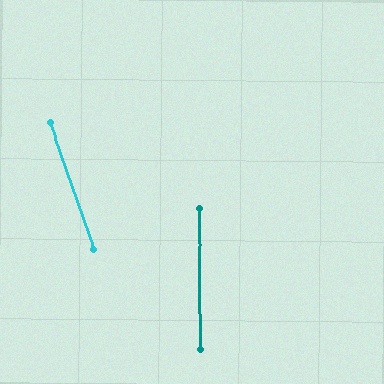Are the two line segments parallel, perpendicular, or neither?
Neither parallel nor perpendicular — they differ by about 19°.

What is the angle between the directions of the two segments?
Approximately 19 degrees.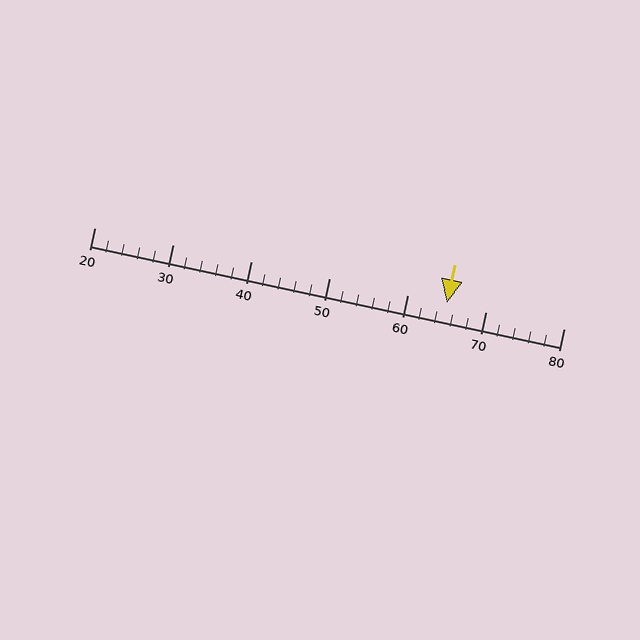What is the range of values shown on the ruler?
The ruler shows values from 20 to 80.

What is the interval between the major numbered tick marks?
The major tick marks are spaced 10 units apart.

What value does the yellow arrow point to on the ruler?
The yellow arrow points to approximately 65.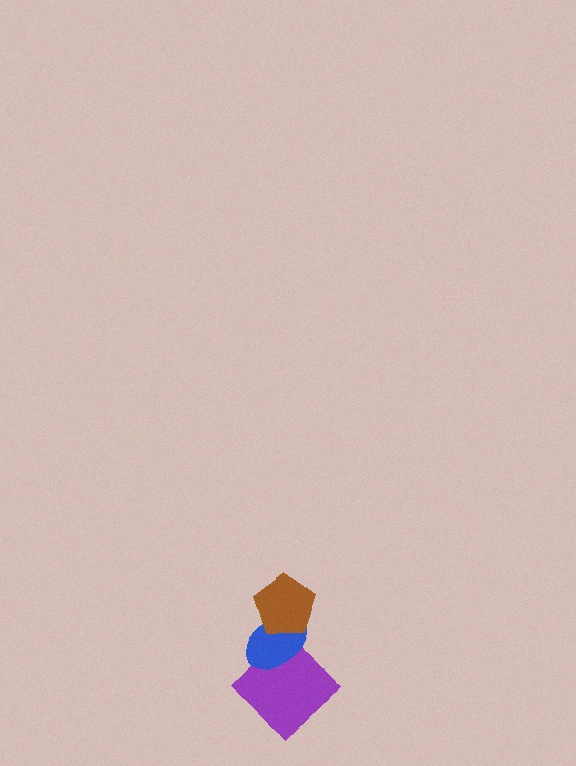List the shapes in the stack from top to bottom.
From top to bottom: the brown pentagon, the blue ellipse, the purple diamond.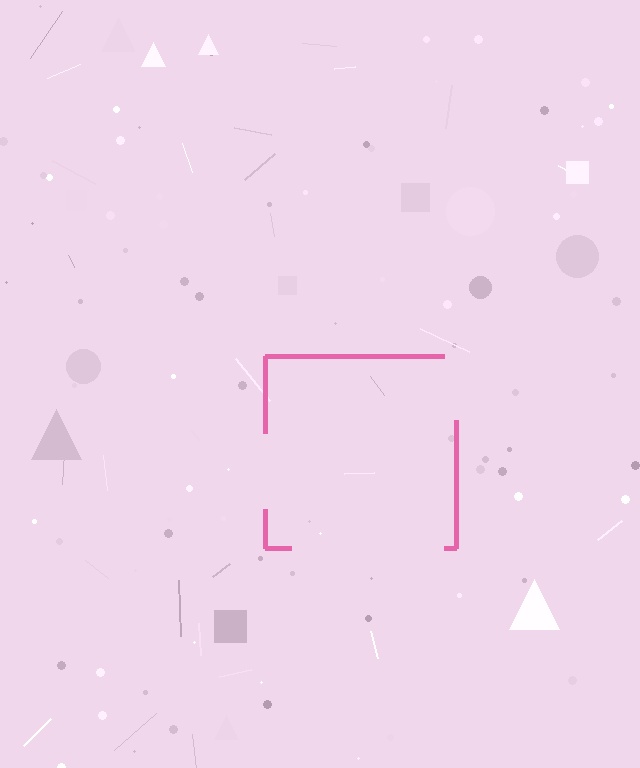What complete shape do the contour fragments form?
The contour fragments form a square.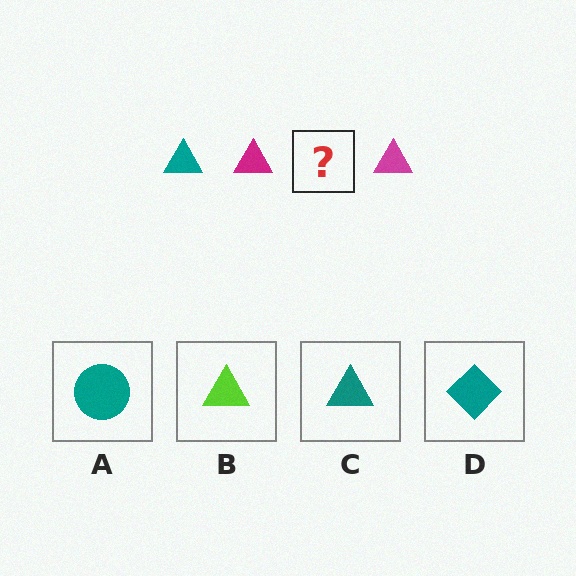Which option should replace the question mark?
Option C.